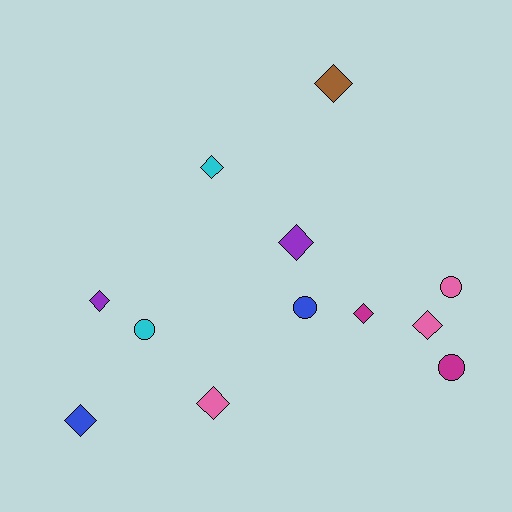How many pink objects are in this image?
There are 3 pink objects.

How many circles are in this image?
There are 4 circles.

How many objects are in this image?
There are 12 objects.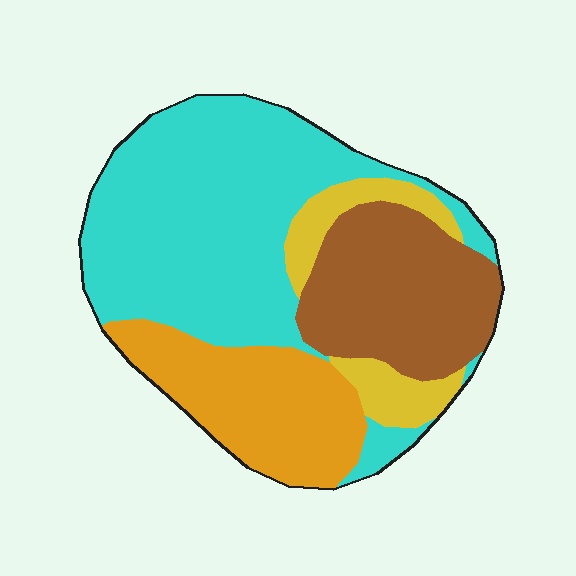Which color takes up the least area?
Yellow, at roughly 10%.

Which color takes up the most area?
Cyan, at roughly 45%.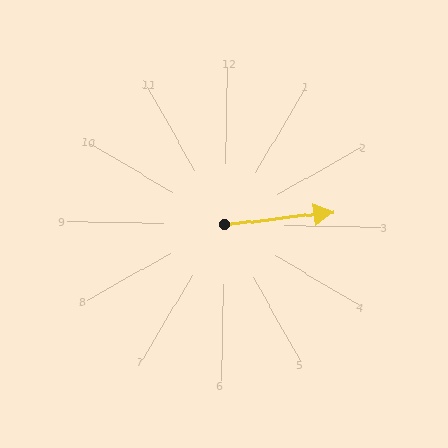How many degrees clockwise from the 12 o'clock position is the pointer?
Approximately 82 degrees.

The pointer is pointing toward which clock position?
Roughly 3 o'clock.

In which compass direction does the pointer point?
East.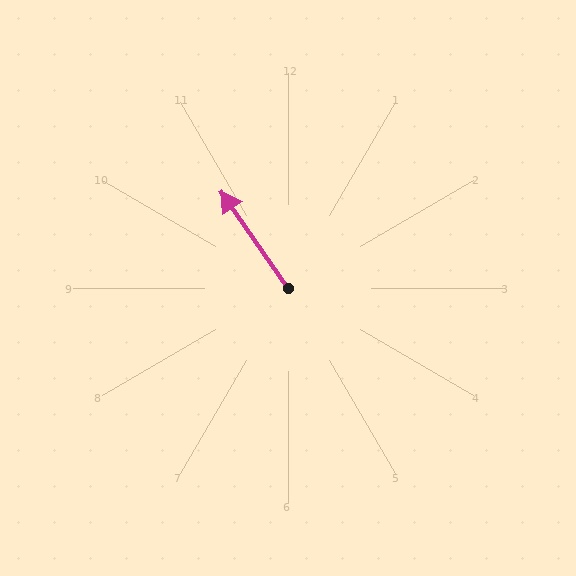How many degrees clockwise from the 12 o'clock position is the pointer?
Approximately 325 degrees.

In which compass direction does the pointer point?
Northwest.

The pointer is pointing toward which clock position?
Roughly 11 o'clock.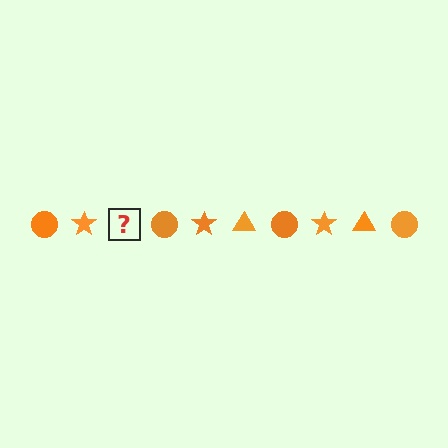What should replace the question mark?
The question mark should be replaced with an orange triangle.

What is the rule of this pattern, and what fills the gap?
The rule is that the pattern cycles through circle, star, triangle shapes in orange. The gap should be filled with an orange triangle.